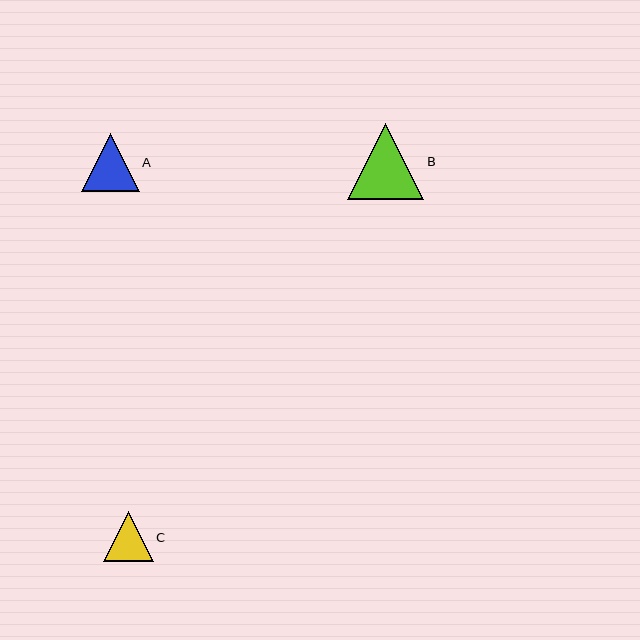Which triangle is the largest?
Triangle B is the largest with a size of approximately 76 pixels.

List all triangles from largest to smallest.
From largest to smallest: B, A, C.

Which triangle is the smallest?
Triangle C is the smallest with a size of approximately 50 pixels.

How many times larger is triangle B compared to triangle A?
Triangle B is approximately 1.3 times the size of triangle A.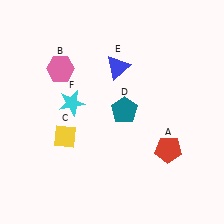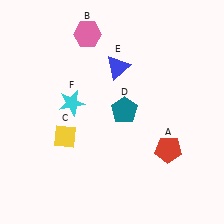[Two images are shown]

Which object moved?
The pink hexagon (B) moved up.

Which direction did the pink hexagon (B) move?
The pink hexagon (B) moved up.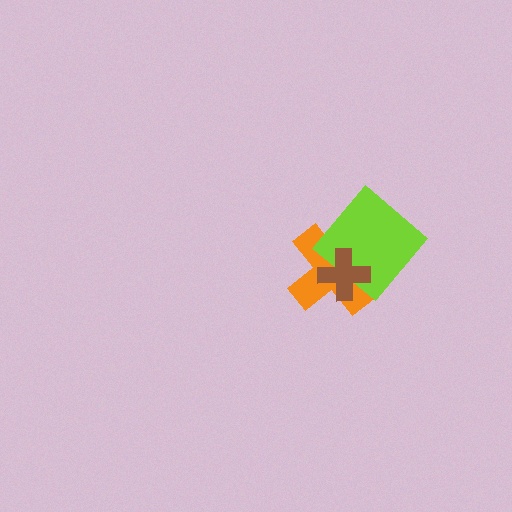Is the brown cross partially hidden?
No, no other shape covers it.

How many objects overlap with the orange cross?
2 objects overlap with the orange cross.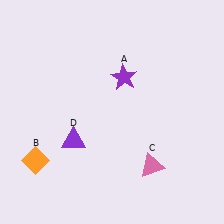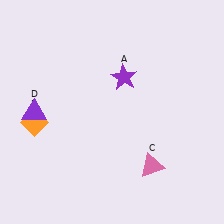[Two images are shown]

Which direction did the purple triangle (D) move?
The purple triangle (D) moved left.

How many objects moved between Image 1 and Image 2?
2 objects moved between the two images.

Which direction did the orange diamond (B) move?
The orange diamond (B) moved up.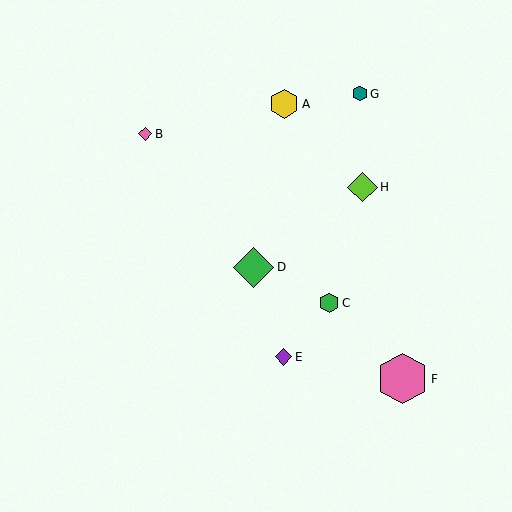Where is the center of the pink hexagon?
The center of the pink hexagon is at (402, 379).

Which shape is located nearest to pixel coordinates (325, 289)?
The green hexagon (labeled C) at (329, 303) is nearest to that location.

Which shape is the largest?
The pink hexagon (labeled F) is the largest.